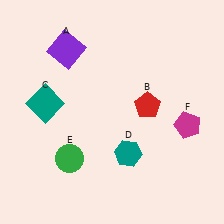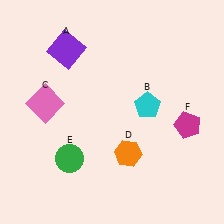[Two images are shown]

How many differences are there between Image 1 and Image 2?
There are 3 differences between the two images.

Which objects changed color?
B changed from red to cyan. C changed from teal to pink. D changed from teal to orange.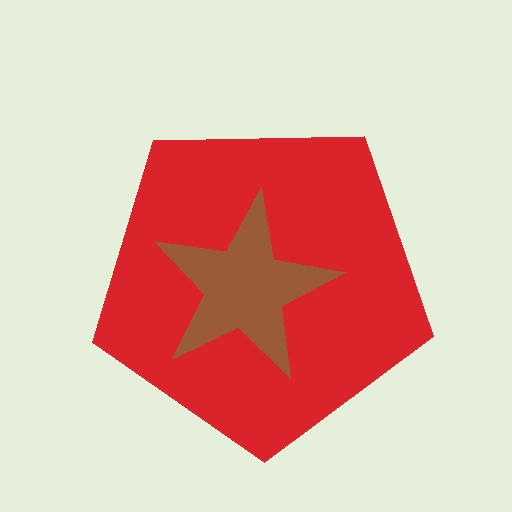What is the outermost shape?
The red pentagon.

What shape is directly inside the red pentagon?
The brown star.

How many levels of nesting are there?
2.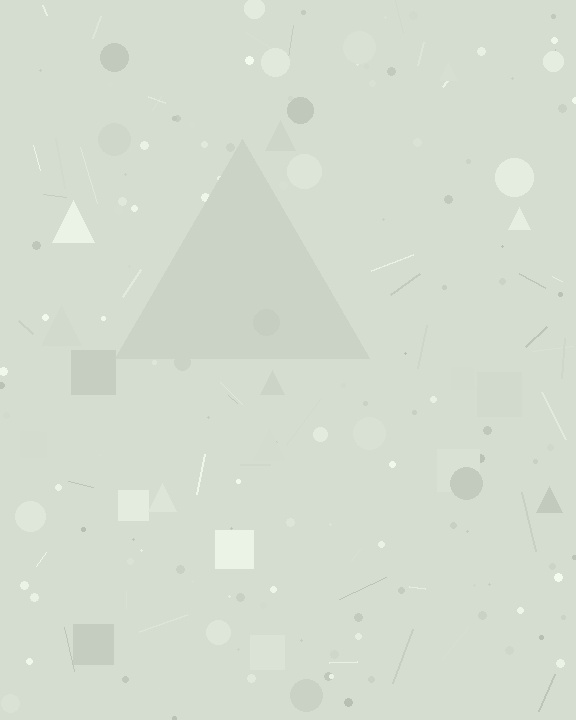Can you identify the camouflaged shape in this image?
The camouflaged shape is a triangle.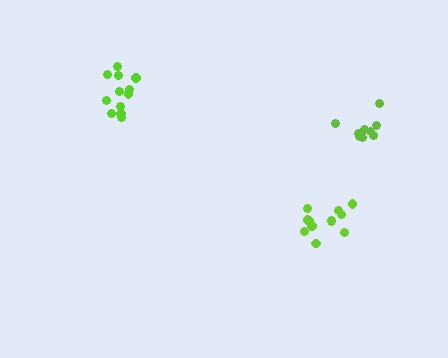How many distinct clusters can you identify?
There are 3 distinct clusters.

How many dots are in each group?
Group 1: 9 dots, Group 2: 12 dots, Group 3: 12 dots (33 total).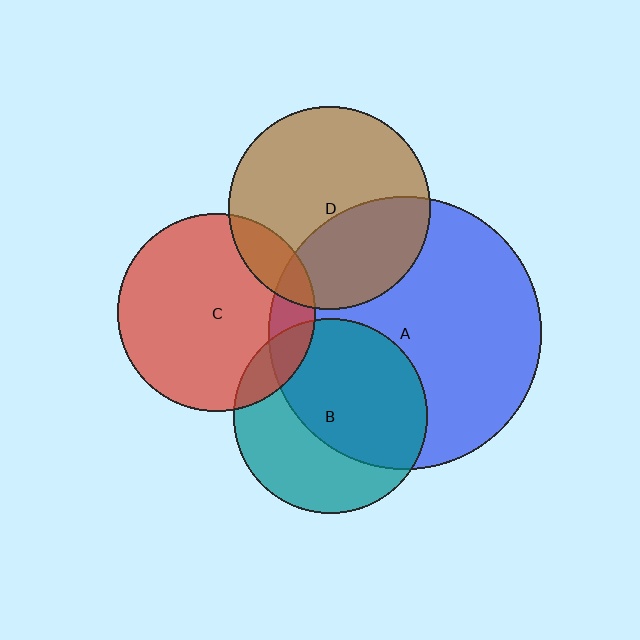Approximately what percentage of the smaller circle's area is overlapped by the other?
Approximately 15%.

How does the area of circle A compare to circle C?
Approximately 1.9 times.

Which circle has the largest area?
Circle A (blue).